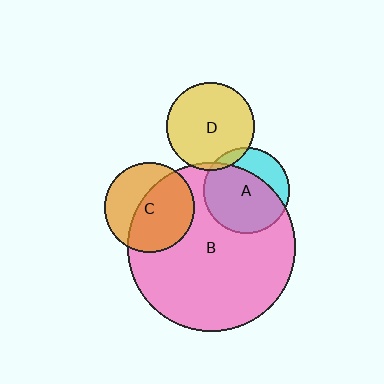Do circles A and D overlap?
Yes.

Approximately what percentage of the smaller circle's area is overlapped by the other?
Approximately 10%.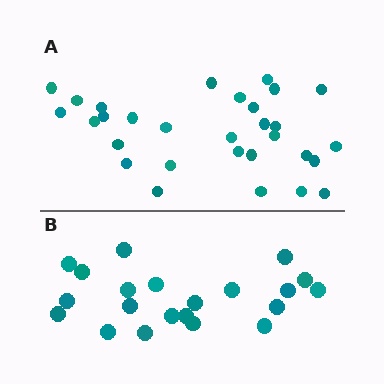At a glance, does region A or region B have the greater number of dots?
Region A (the top region) has more dots.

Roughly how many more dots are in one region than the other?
Region A has roughly 8 or so more dots than region B.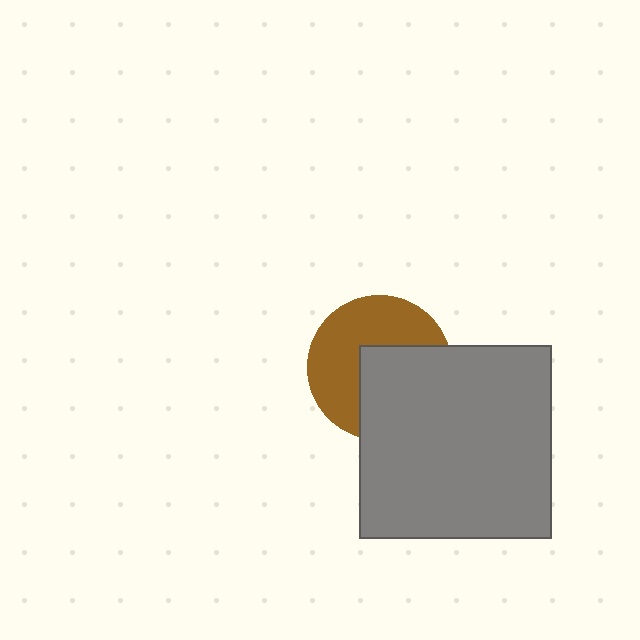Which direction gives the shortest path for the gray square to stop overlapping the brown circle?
Moving toward the lower-right gives the shortest separation.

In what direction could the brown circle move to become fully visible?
The brown circle could move toward the upper-left. That would shift it out from behind the gray square entirely.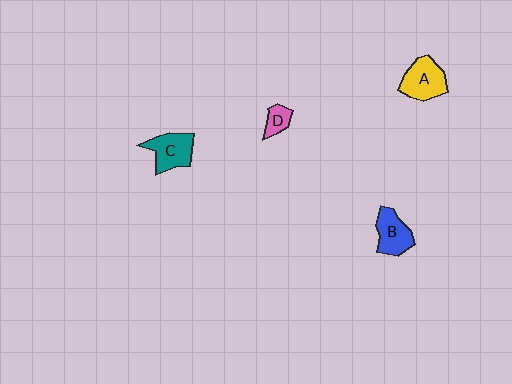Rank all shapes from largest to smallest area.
From largest to smallest: A (yellow), C (teal), B (blue), D (pink).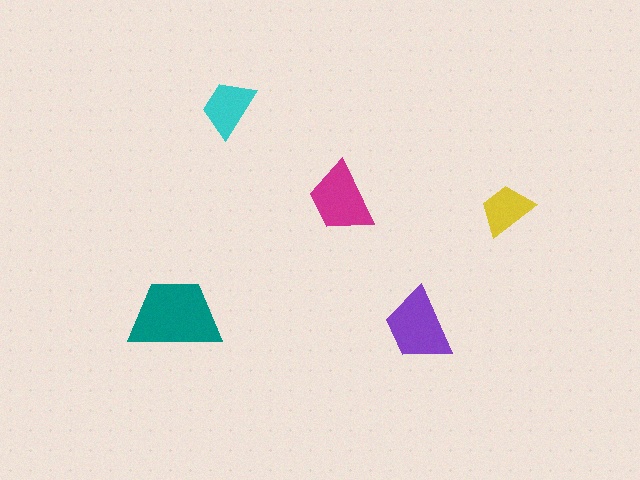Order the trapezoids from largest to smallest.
the teal one, the purple one, the magenta one, the cyan one, the yellow one.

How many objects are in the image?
There are 5 objects in the image.